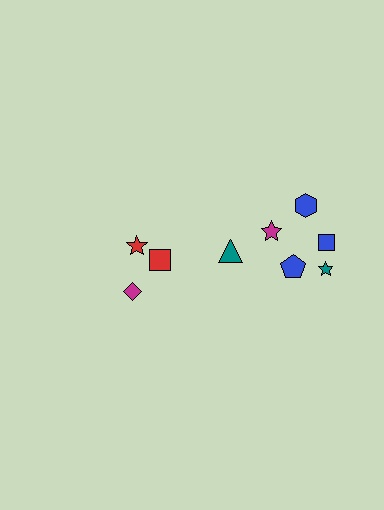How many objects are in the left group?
There are 3 objects.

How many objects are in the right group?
There are 6 objects.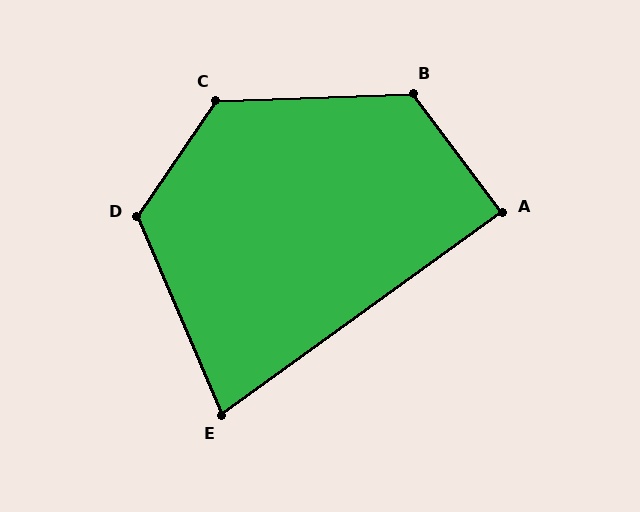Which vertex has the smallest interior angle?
E, at approximately 77 degrees.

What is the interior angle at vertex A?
Approximately 89 degrees (approximately right).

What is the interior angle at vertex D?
Approximately 123 degrees (obtuse).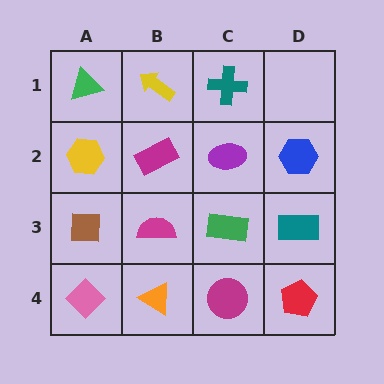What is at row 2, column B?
A magenta rectangle.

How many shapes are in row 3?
4 shapes.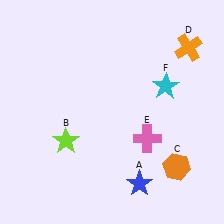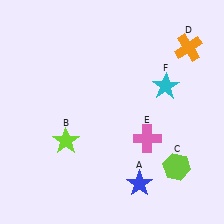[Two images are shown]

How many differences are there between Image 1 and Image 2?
There is 1 difference between the two images.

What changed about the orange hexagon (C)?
In Image 1, C is orange. In Image 2, it changed to lime.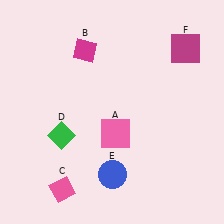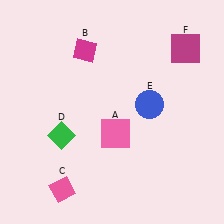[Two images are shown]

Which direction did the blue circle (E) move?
The blue circle (E) moved up.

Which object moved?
The blue circle (E) moved up.